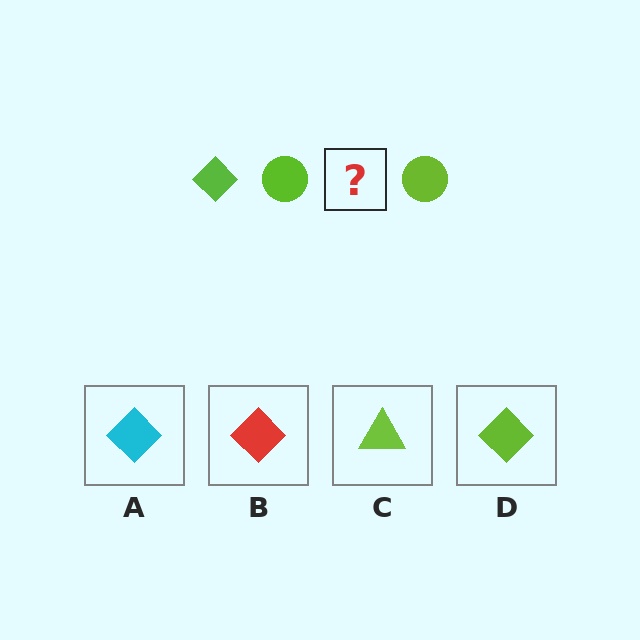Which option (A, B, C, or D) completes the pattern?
D.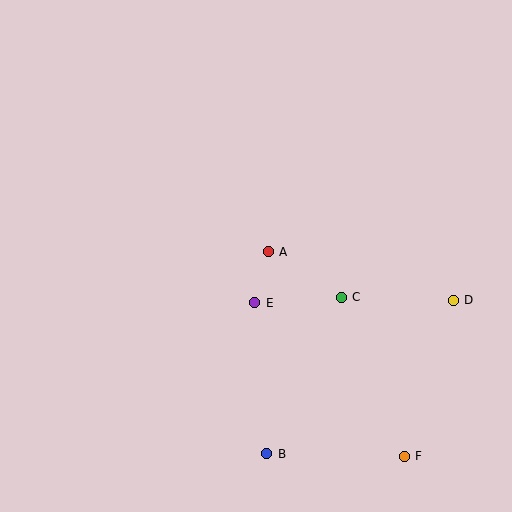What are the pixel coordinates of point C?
Point C is at (341, 297).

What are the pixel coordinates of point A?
Point A is at (268, 252).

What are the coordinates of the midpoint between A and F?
The midpoint between A and F is at (336, 354).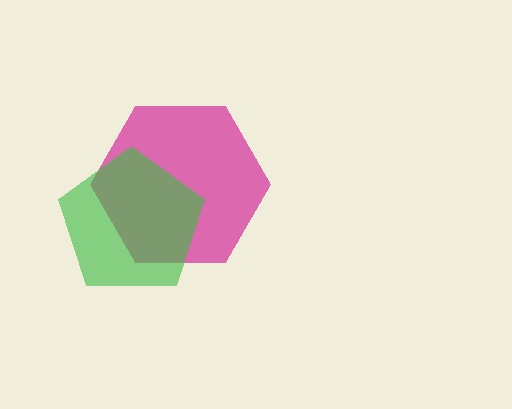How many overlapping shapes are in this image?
There are 2 overlapping shapes in the image.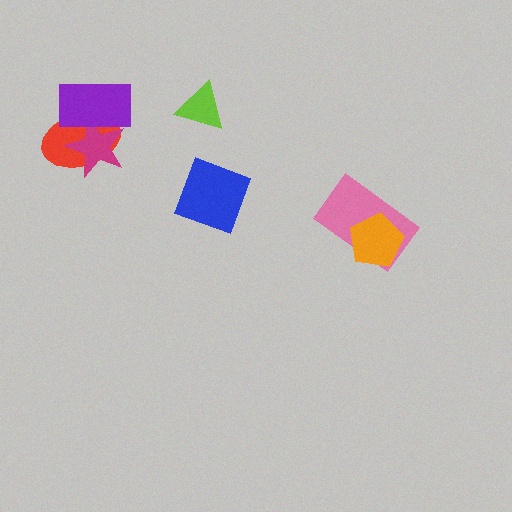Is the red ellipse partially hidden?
Yes, it is partially covered by another shape.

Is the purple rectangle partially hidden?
No, no other shape covers it.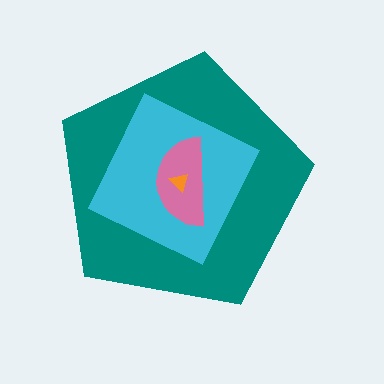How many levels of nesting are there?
4.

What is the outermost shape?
The teal pentagon.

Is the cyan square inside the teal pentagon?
Yes.